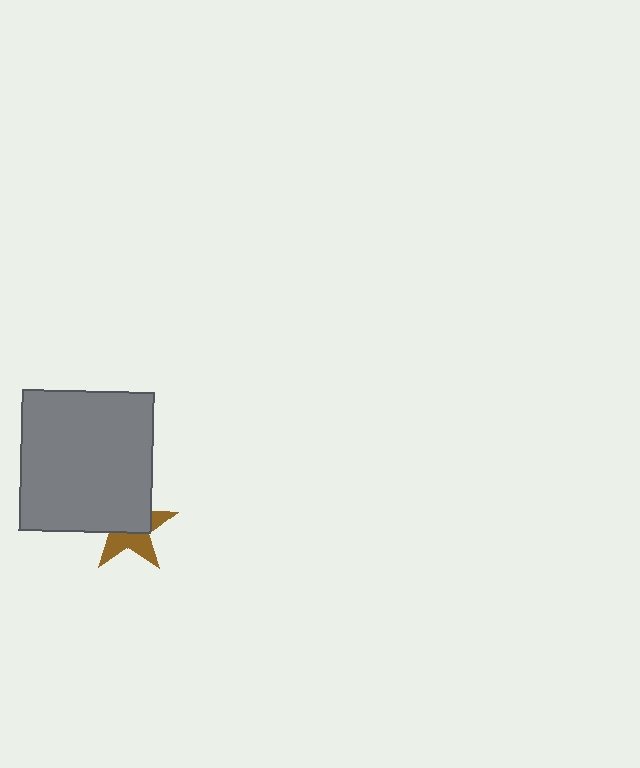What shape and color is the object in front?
The object in front is a gray rectangle.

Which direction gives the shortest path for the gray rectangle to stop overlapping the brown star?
Moving toward the upper-left gives the shortest separation.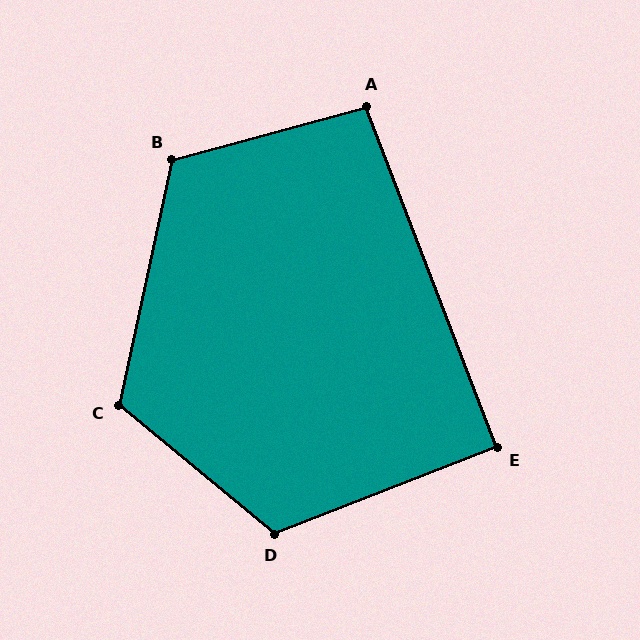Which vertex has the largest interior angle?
D, at approximately 119 degrees.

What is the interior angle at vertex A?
Approximately 96 degrees (obtuse).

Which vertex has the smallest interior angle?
E, at approximately 90 degrees.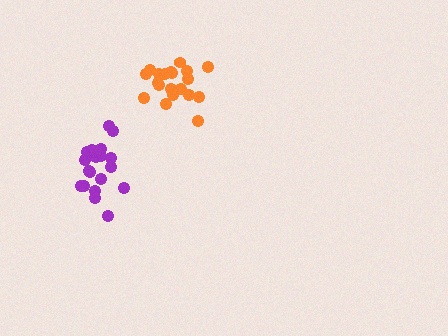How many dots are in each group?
Group 1: 20 dots, Group 2: 20 dots (40 total).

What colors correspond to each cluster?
The clusters are colored: purple, orange.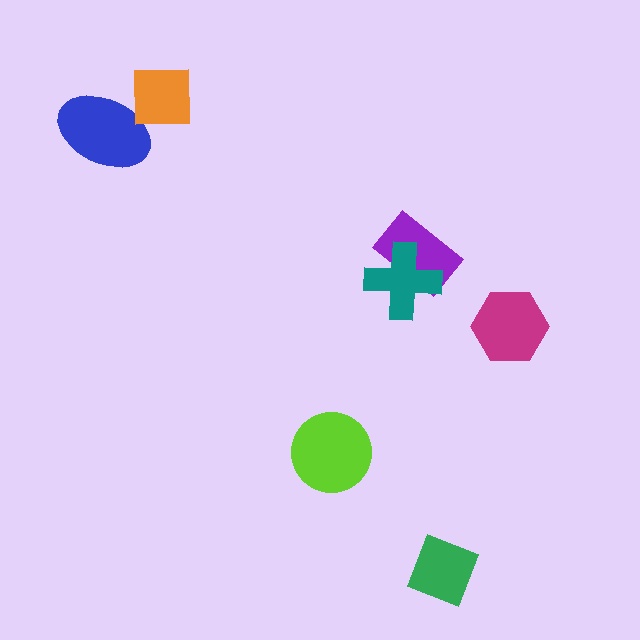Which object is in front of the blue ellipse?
The orange square is in front of the blue ellipse.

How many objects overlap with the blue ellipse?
1 object overlaps with the blue ellipse.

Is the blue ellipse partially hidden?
Yes, it is partially covered by another shape.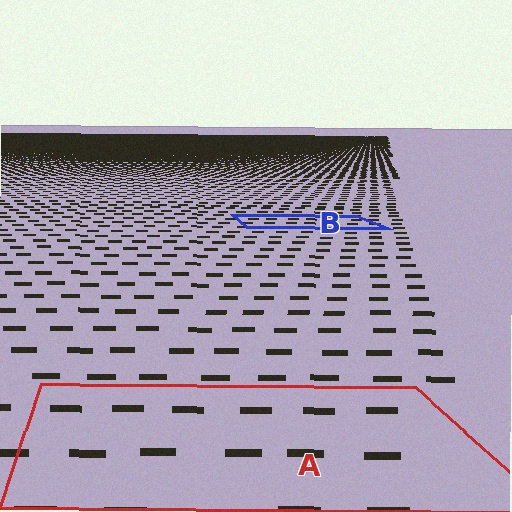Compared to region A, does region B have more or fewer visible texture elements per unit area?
Region B has more texture elements per unit area — they are packed more densely because it is farther away.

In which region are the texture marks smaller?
The texture marks are smaller in region B, because it is farther away.